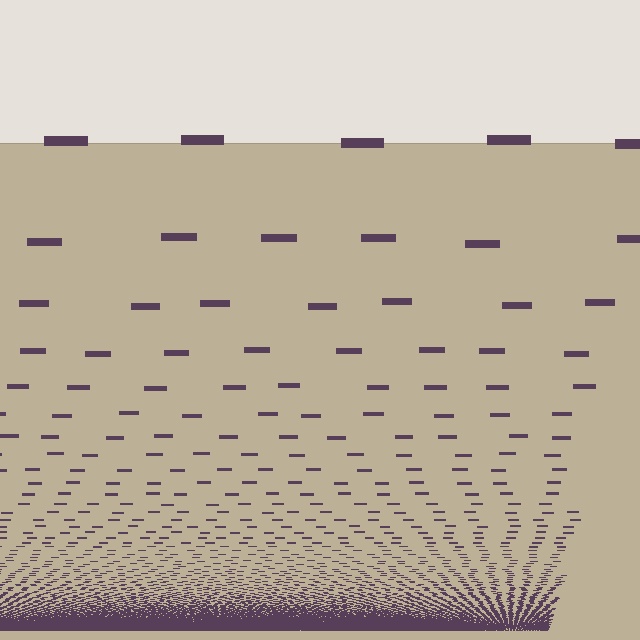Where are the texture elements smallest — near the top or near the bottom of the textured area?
Near the bottom.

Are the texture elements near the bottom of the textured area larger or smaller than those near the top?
Smaller. The gradient is inverted — elements near the bottom are smaller and denser.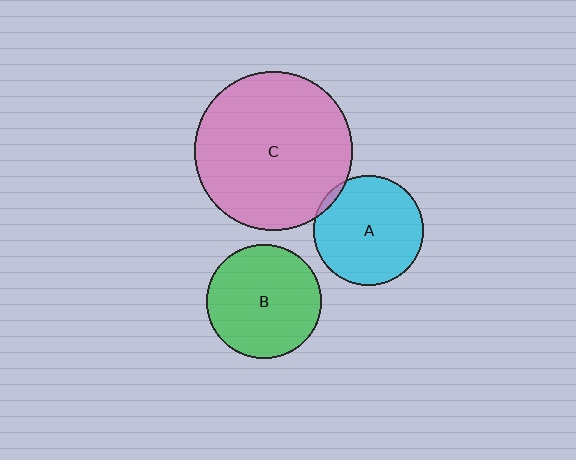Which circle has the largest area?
Circle C (pink).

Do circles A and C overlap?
Yes.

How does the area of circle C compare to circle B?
Approximately 1.9 times.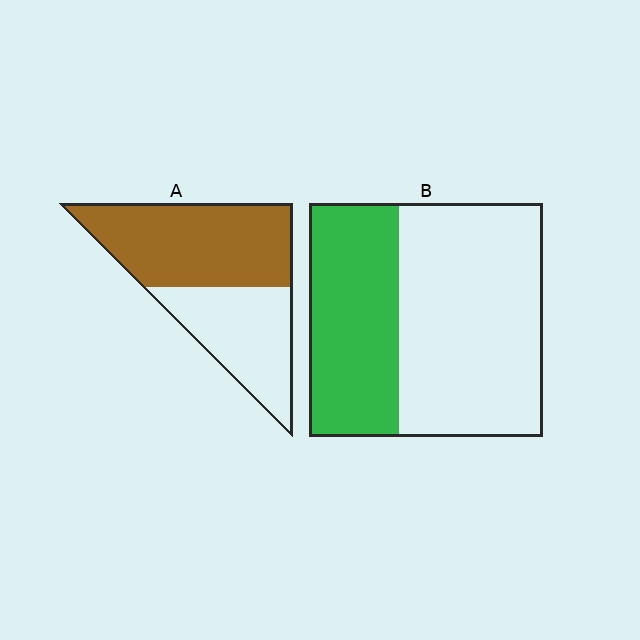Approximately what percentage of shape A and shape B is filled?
A is approximately 60% and B is approximately 40%.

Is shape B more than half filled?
No.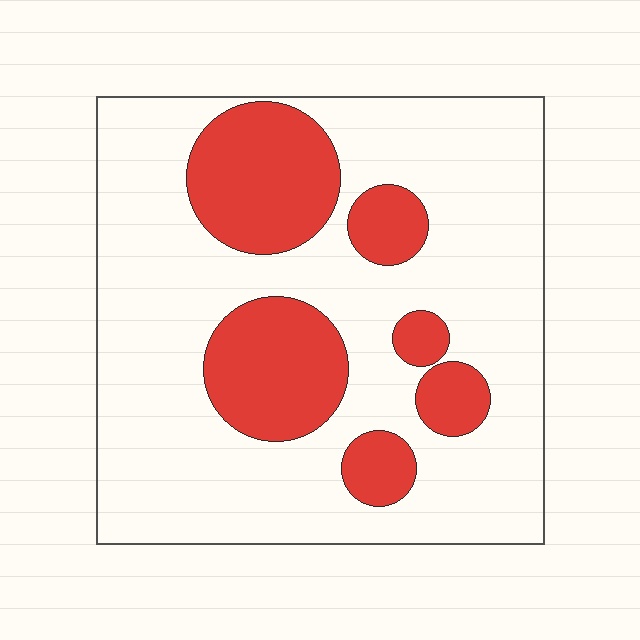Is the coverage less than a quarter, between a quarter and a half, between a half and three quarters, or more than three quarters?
Between a quarter and a half.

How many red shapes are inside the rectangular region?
6.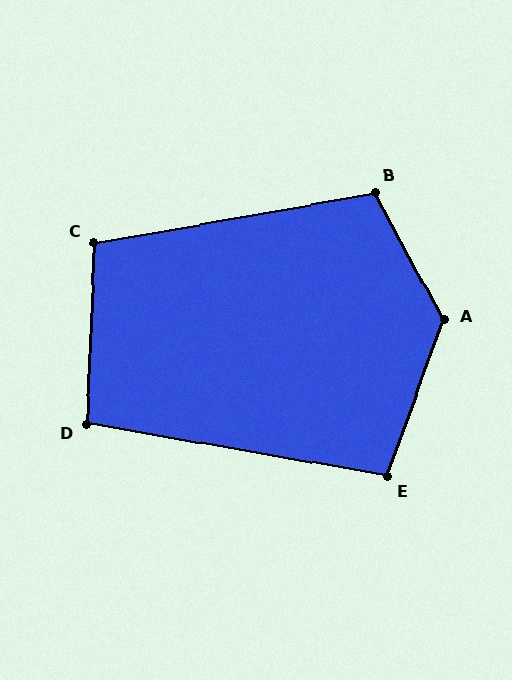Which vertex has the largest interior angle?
A, at approximately 132 degrees.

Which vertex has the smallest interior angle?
D, at approximately 97 degrees.